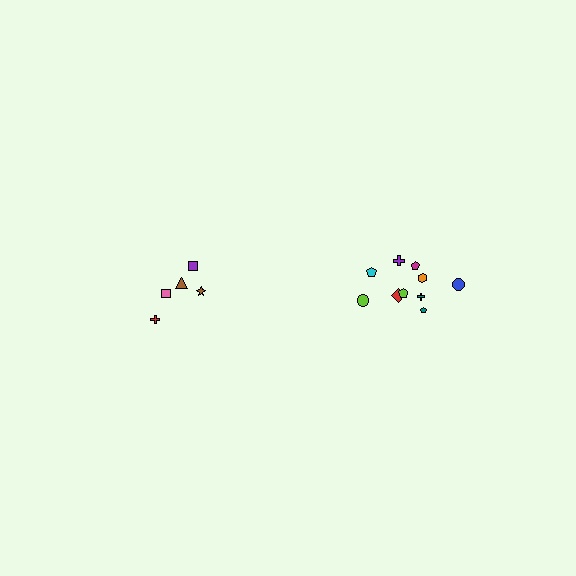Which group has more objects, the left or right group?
The right group.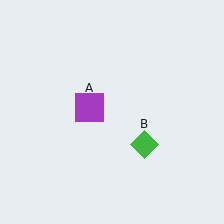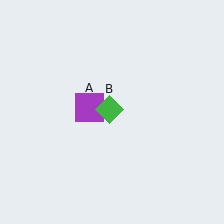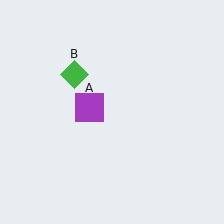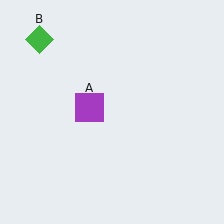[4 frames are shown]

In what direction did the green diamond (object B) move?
The green diamond (object B) moved up and to the left.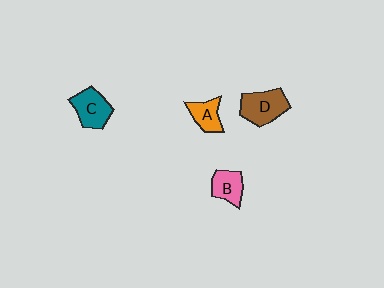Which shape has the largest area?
Shape D (brown).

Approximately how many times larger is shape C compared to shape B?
Approximately 1.3 times.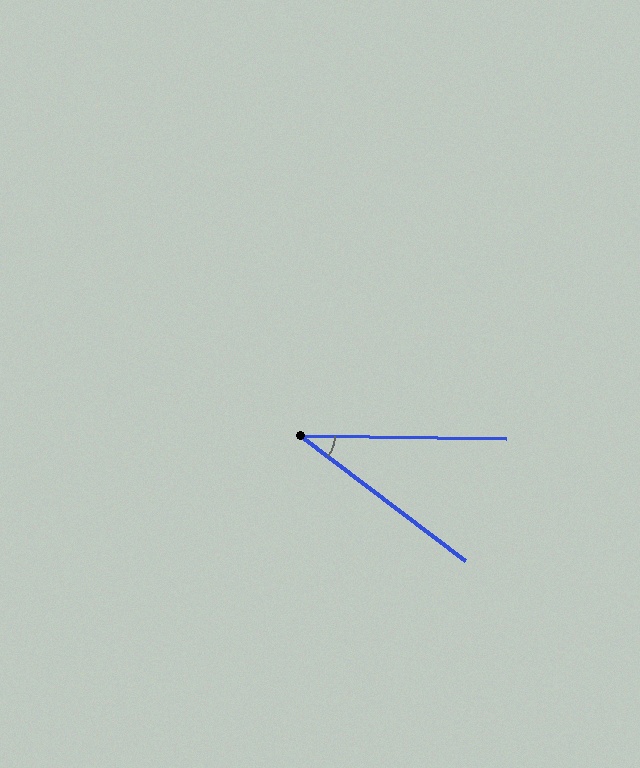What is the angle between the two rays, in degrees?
Approximately 36 degrees.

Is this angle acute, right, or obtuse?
It is acute.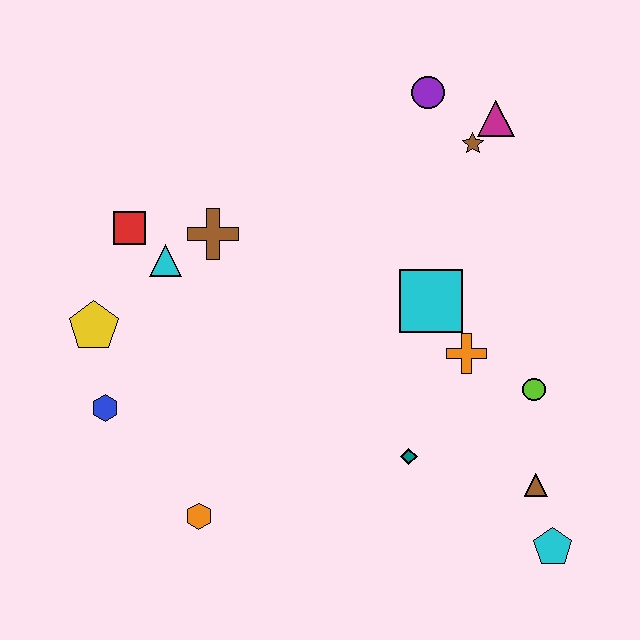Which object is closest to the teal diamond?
The orange cross is closest to the teal diamond.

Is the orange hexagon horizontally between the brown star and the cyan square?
No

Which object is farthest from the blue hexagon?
The magenta triangle is farthest from the blue hexagon.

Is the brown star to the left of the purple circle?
No